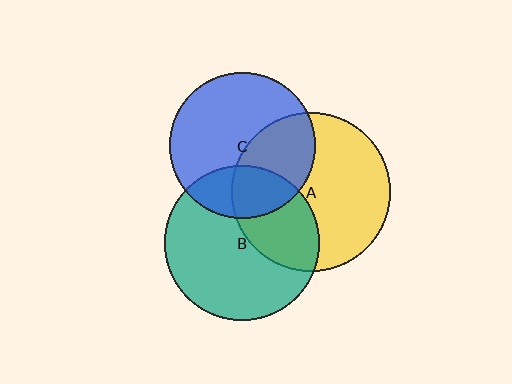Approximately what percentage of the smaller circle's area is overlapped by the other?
Approximately 35%.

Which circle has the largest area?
Circle A (yellow).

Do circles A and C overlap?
Yes.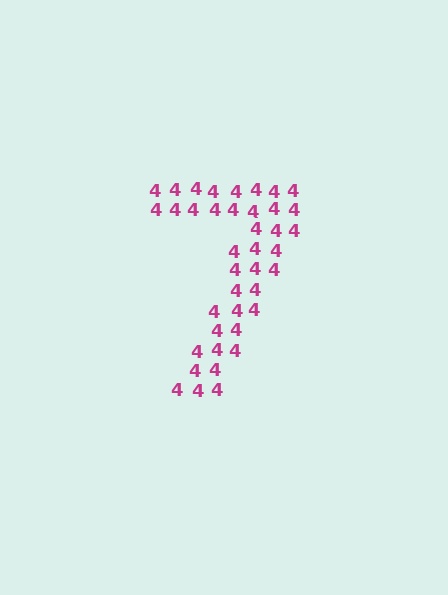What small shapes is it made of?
It is made of small digit 4's.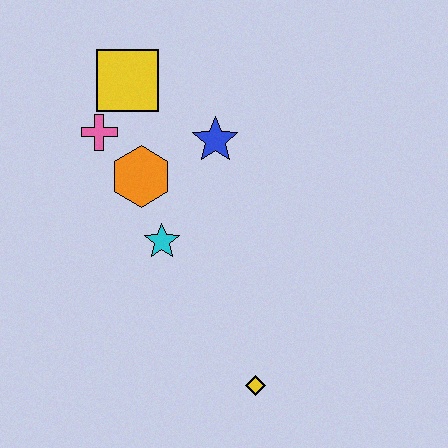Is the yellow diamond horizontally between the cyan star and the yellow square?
No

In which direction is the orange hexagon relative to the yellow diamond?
The orange hexagon is above the yellow diamond.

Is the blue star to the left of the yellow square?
No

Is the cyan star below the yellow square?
Yes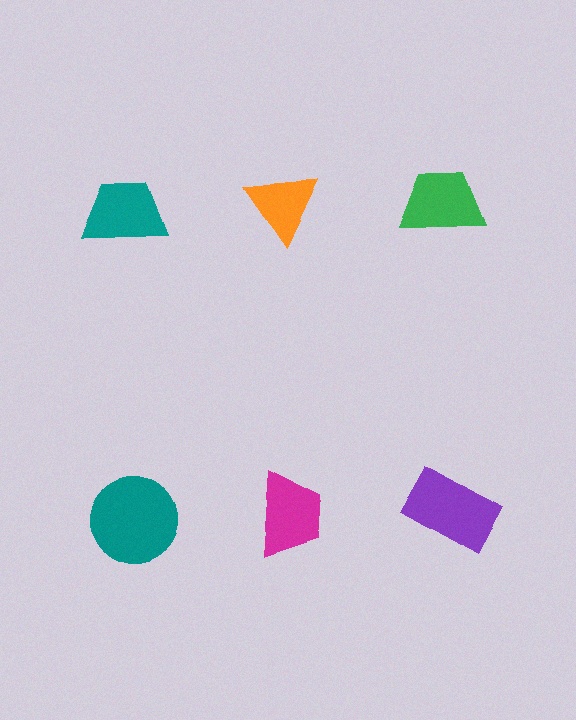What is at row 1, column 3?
A green trapezoid.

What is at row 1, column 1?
A teal trapezoid.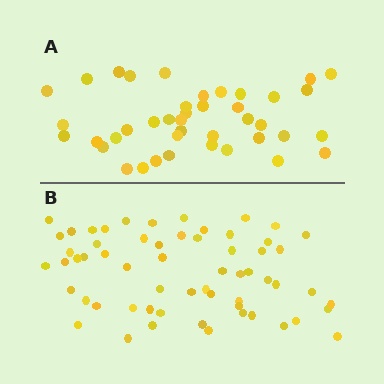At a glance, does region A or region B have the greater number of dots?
Region B (the bottom region) has more dots.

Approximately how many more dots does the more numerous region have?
Region B has approximately 20 more dots than region A.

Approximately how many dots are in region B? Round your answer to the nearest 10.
About 60 dots.